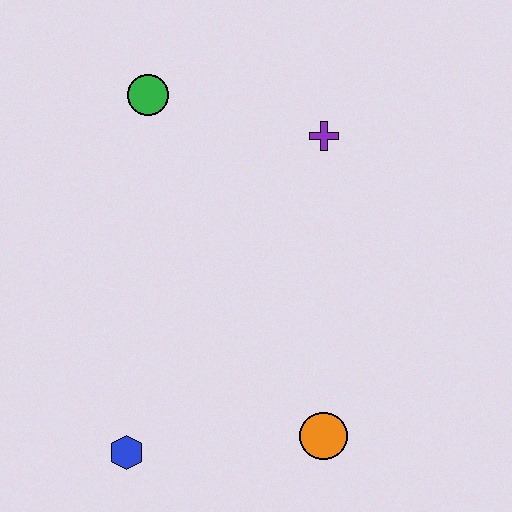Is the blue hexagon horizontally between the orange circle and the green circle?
No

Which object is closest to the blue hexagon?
The orange circle is closest to the blue hexagon.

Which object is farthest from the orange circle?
The green circle is farthest from the orange circle.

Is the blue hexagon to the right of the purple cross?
No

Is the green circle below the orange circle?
No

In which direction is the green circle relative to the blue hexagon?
The green circle is above the blue hexagon.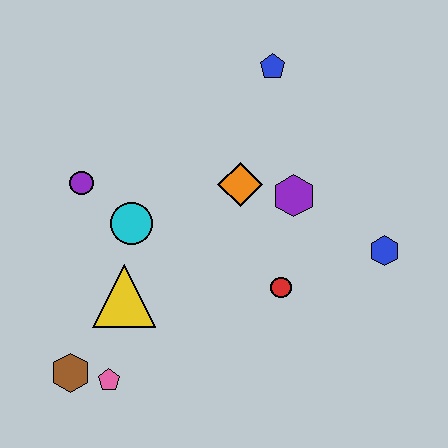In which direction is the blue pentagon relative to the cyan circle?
The blue pentagon is above the cyan circle.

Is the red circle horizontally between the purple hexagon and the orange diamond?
Yes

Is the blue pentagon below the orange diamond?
No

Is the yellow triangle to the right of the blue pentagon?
No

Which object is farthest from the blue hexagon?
The brown hexagon is farthest from the blue hexagon.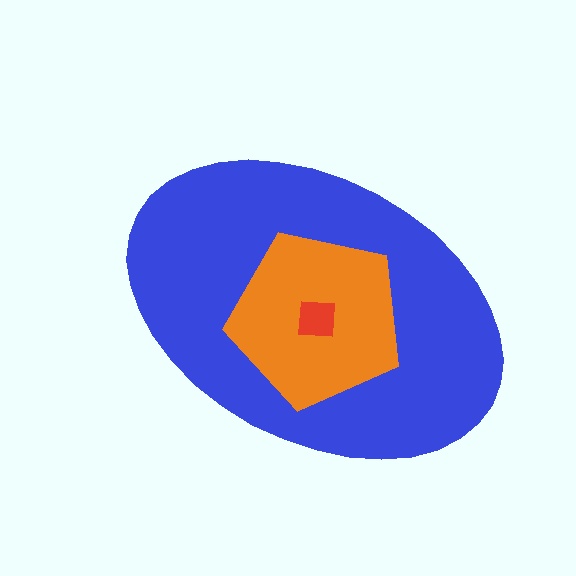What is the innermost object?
The red square.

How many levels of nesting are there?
3.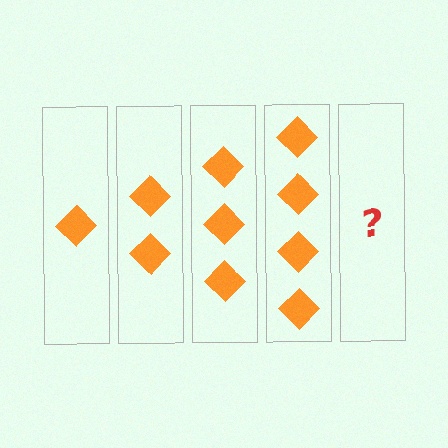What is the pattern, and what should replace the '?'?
The pattern is that each step adds one more diamond. The '?' should be 5 diamonds.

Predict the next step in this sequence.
The next step is 5 diamonds.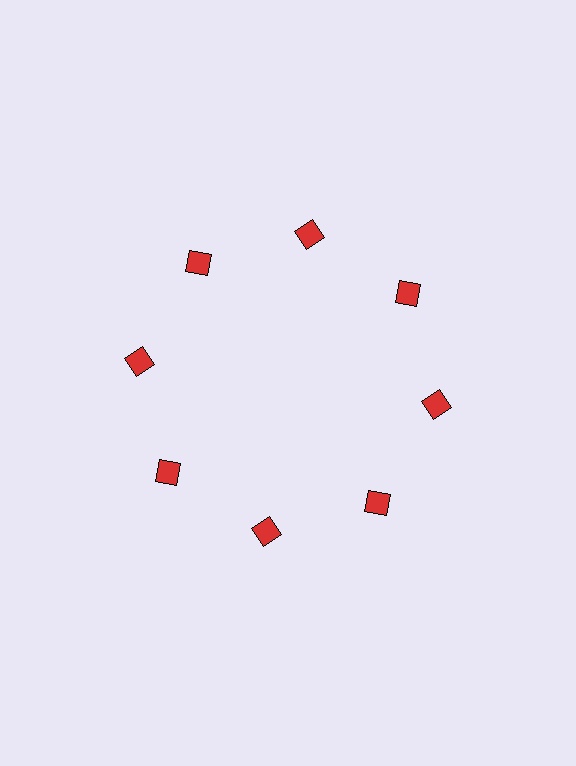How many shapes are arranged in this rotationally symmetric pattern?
There are 8 shapes, arranged in 8 groups of 1.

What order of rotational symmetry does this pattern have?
This pattern has 8-fold rotational symmetry.